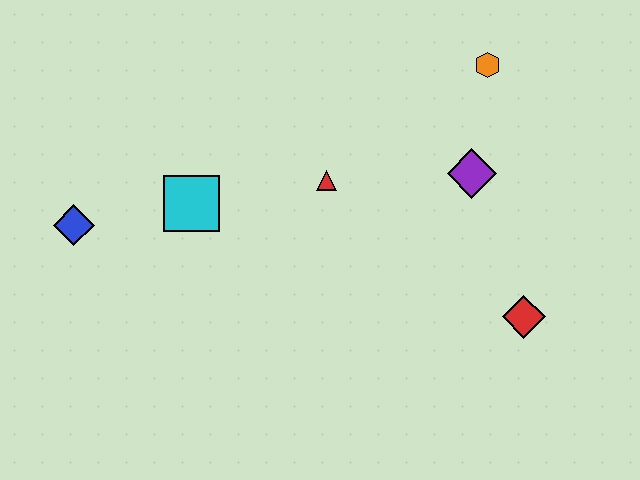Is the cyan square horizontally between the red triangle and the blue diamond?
Yes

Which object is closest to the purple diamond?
The orange hexagon is closest to the purple diamond.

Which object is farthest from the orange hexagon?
The blue diamond is farthest from the orange hexagon.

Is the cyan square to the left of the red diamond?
Yes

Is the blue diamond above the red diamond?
Yes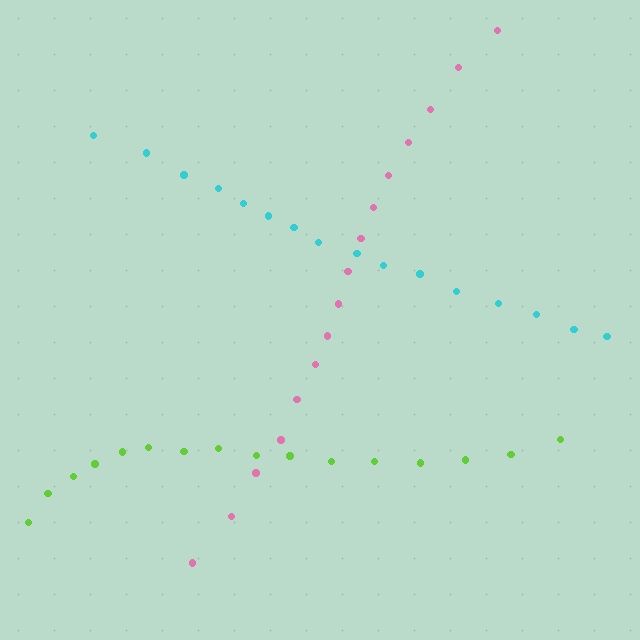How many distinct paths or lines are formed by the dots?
There are 3 distinct paths.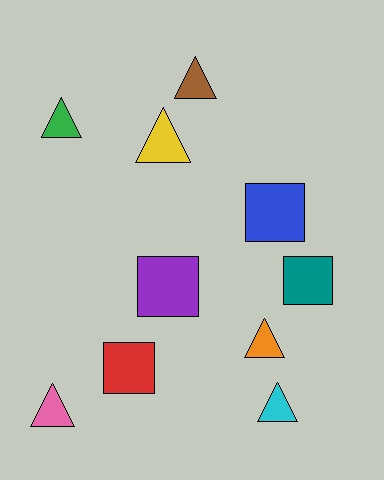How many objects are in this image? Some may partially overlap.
There are 10 objects.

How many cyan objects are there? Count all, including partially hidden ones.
There is 1 cyan object.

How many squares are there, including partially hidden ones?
There are 4 squares.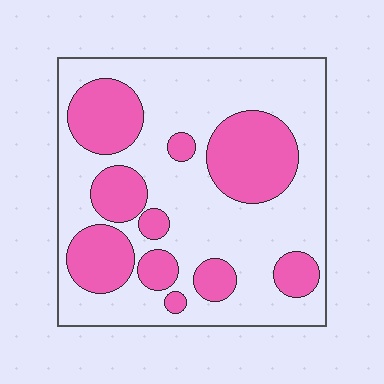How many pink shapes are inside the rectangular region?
10.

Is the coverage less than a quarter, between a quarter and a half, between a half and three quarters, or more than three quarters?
Between a quarter and a half.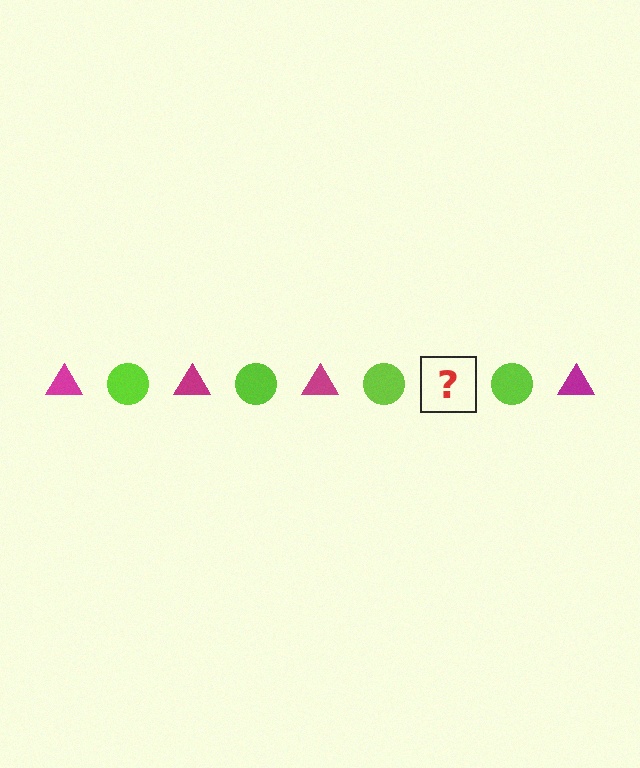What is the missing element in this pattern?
The missing element is a magenta triangle.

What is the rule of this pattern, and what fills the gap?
The rule is that the pattern alternates between magenta triangle and lime circle. The gap should be filled with a magenta triangle.